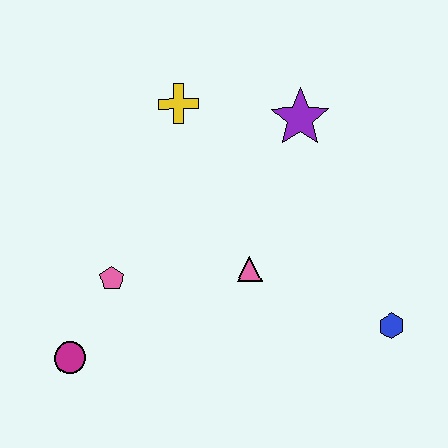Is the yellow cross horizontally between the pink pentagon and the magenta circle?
No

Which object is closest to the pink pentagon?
The magenta circle is closest to the pink pentagon.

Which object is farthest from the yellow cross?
The blue hexagon is farthest from the yellow cross.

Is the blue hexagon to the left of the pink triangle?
No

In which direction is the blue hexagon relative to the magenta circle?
The blue hexagon is to the right of the magenta circle.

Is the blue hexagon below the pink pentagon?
Yes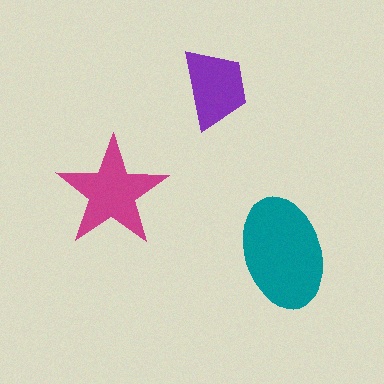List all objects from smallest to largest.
The purple trapezoid, the magenta star, the teal ellipse.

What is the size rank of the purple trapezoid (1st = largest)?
3rd.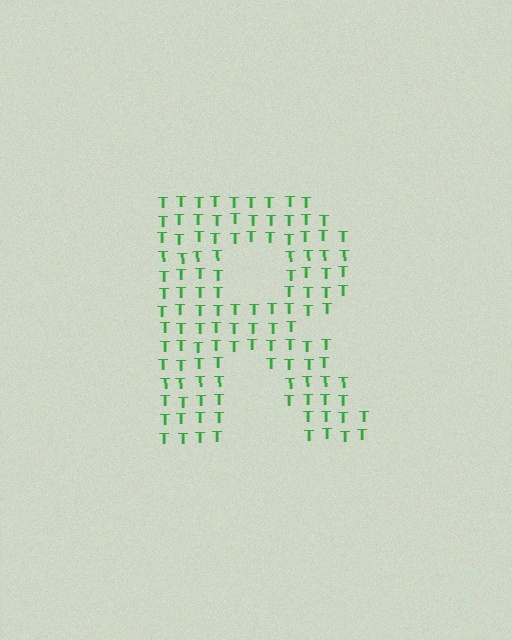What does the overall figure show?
The overall figure shows the letter R.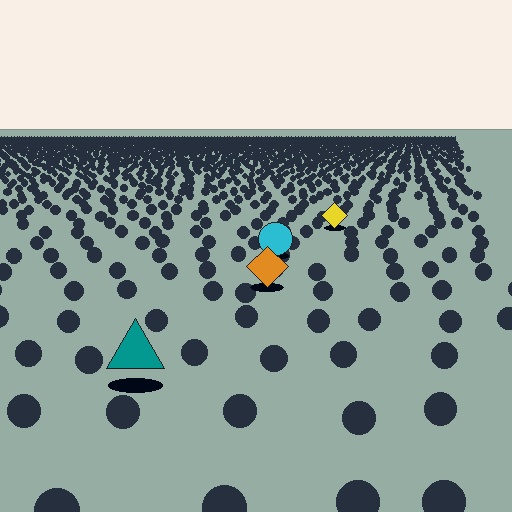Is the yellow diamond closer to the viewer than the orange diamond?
No. The orange diamond is closer — you can tell from the texture gradient: the ground texture is coarser near it.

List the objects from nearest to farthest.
From nearest to farthest: the teal triangle, the orange diamond, the cyan circle, the yellow diamond.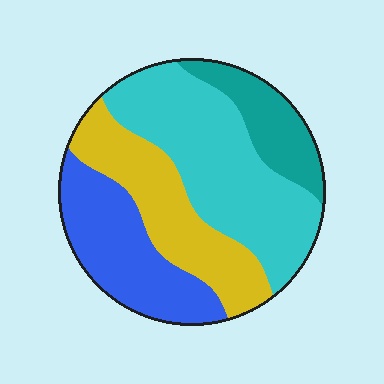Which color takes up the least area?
Teal, at roughly 15%.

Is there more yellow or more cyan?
Cyan.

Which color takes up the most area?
Cyan, at roughly 40%.